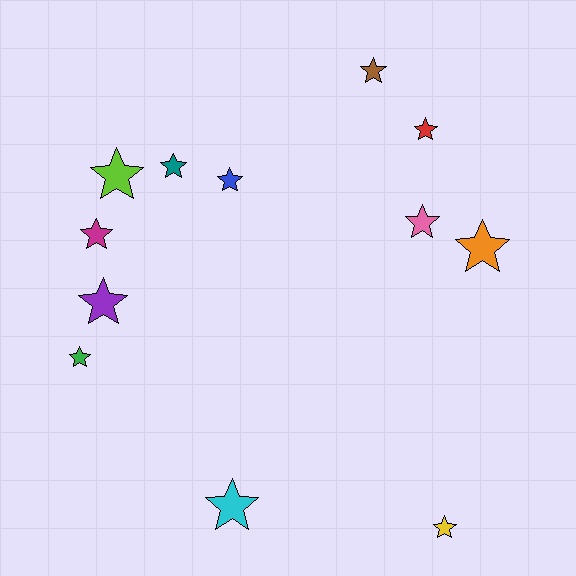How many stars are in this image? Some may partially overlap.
There are 12 stars.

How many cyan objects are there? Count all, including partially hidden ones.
There is 1 cyan object.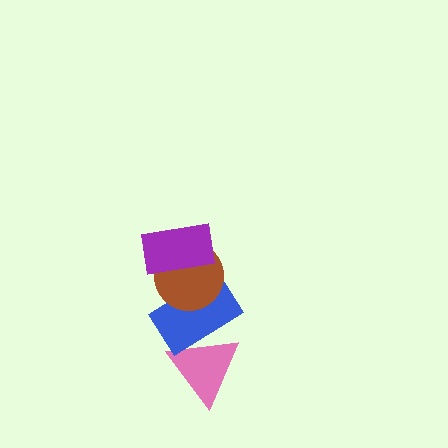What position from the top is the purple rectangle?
The purple rectangle is 1st from the top.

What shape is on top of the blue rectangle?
The brown circle is on top of the blue rectangle.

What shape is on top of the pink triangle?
The blue rectangle is on top of the pink triangle.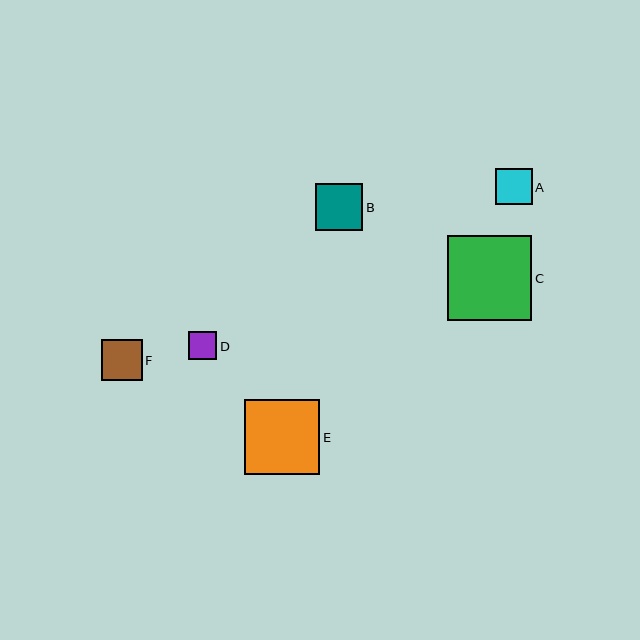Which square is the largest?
Square C is the largest with a size of approximately 84 pixels.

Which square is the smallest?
Square D is the smallest with a size of approximately 28 pixels.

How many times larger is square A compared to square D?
Square A is approximately 1.3 times the size of square D.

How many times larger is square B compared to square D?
Square B is approximately 1.7 times the size of square D.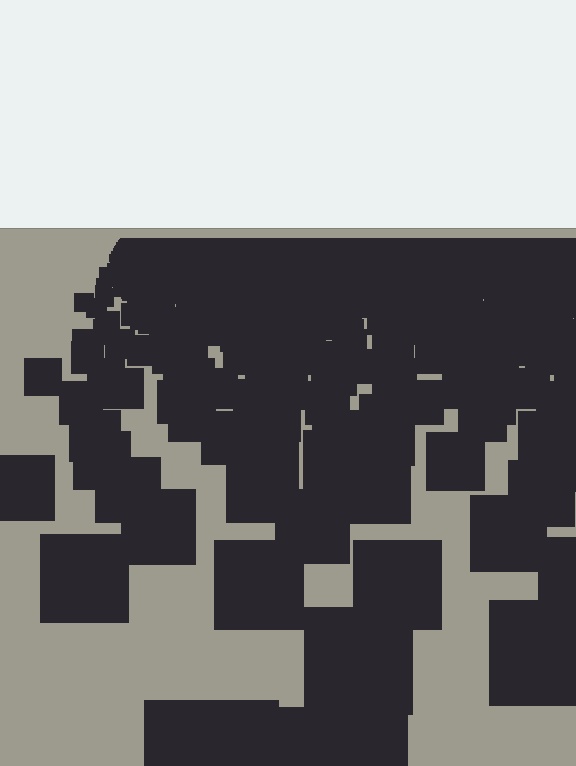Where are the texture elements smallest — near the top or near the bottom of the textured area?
Near the top.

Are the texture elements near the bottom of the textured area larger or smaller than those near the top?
Larger. Near the bottom, elements are closer to the viewer and appear at a bigger on-screen size.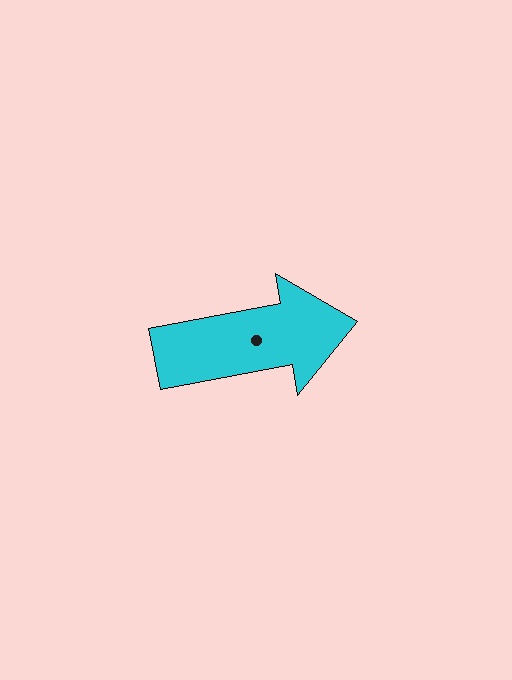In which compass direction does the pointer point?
East.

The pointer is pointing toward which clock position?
Roughly 3 o'clock.